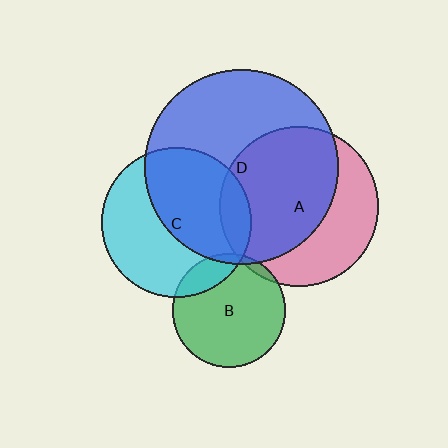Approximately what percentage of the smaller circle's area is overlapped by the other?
Approximately 5%.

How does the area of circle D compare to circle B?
Approximately 3.0 times.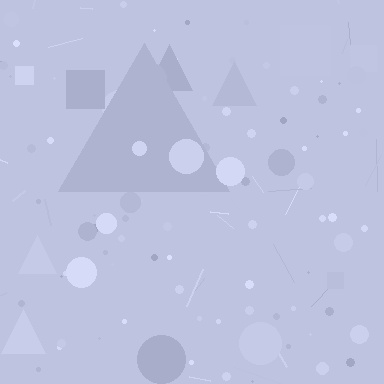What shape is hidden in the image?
A triangle is hidden in the image.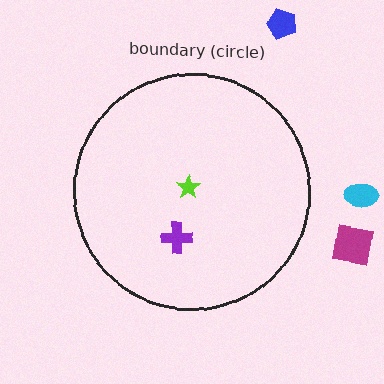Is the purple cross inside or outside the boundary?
Inside.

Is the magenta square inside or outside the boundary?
Outside.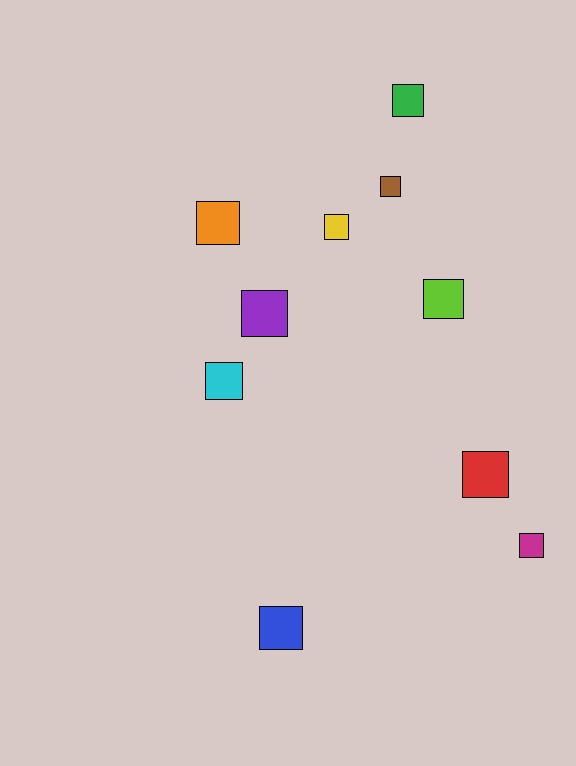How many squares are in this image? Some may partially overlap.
There are 10 squares.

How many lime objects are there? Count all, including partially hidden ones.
There is 1 lime object.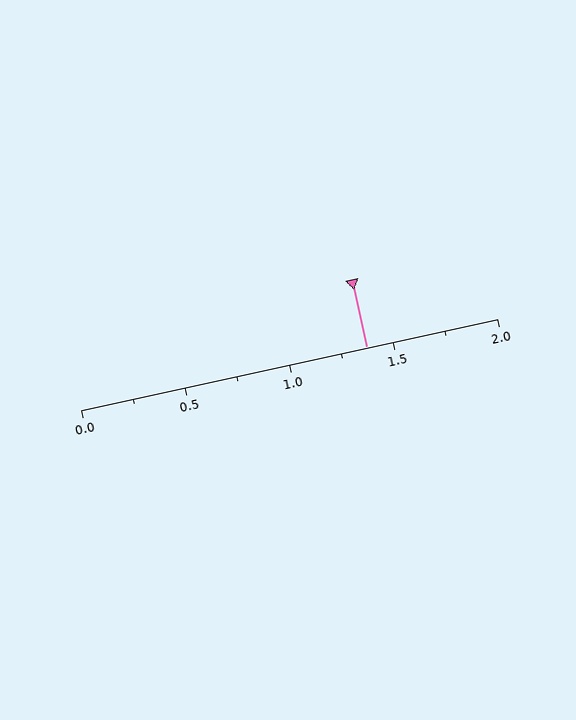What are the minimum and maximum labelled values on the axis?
The axis runs from 0.0 to 2.0.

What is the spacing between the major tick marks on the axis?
The major ticks are spaced 0.5 apart.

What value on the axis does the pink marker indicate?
The marker indicates approximately 1.38.